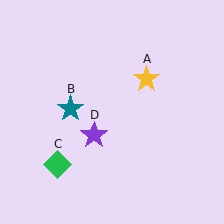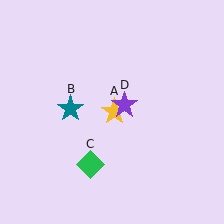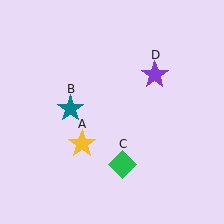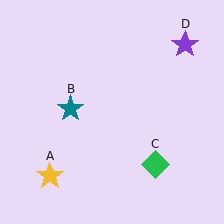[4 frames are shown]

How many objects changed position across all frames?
3 objects changed position: yellow star (object A), green diamond (object C), purple star (object D).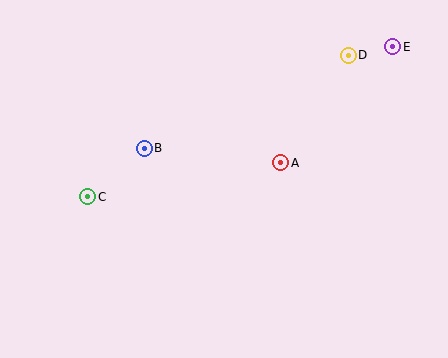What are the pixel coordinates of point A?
Point A is at (281, 163).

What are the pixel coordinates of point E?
Point E is at (393, 47).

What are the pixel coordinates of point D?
Point D is at (348, 55).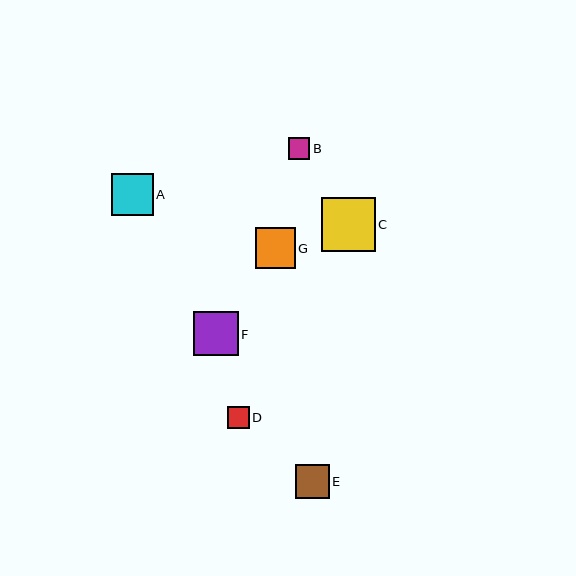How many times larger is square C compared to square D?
Square C is approximately 2.4 times the size of square D.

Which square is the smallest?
Square B is the smallest with a size of approximately 22 pixels.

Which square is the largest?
Square C is the largest with a size of approximately 54 pixels.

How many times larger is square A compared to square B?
Square A is approximately 1.9 times the size of square B.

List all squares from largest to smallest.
From largest to smallest: C, F, A, G, E, D, B.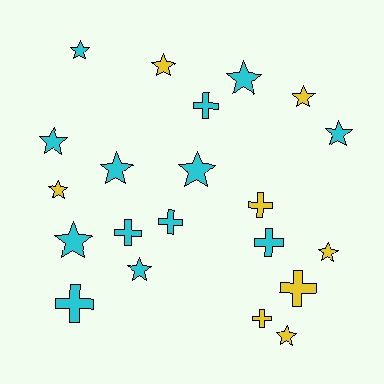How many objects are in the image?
There are 21 objects.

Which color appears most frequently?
Cyan, with 13 objects.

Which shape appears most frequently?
Star, with 13 objects.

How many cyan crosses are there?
There are 5 cyan crosses.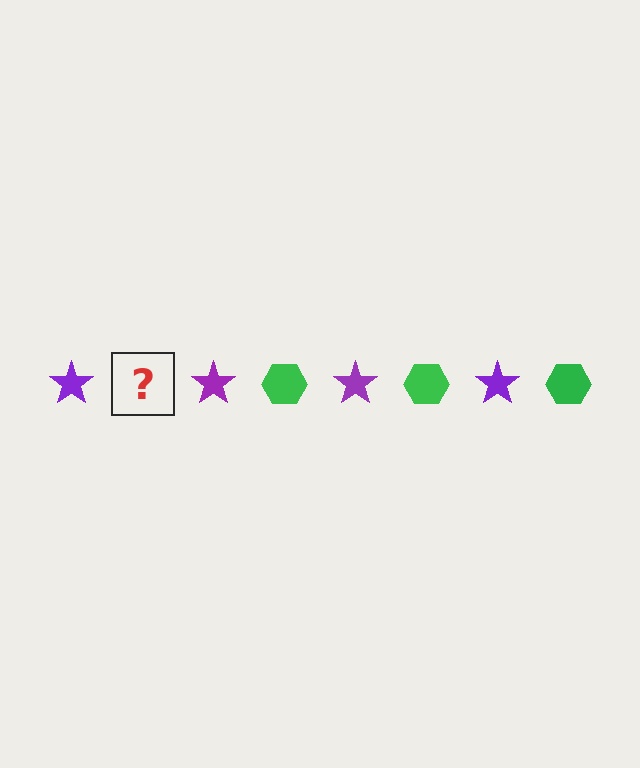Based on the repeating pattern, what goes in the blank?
The blank should be a green hexagon.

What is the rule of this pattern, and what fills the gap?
The rule is that the pattern alternates between purple star and green hexagon. The gap should be filled with a green hexagon.